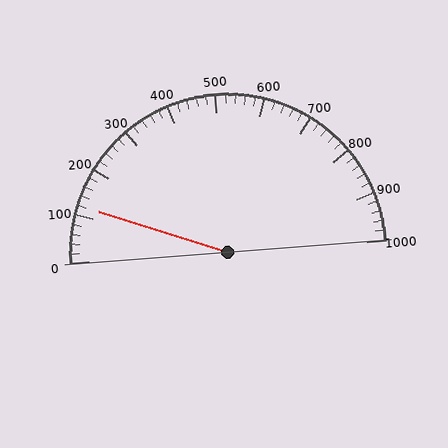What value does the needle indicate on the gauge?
The needle indicates approximately 120.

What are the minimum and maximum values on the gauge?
The gauge ranges from 0 to 1000.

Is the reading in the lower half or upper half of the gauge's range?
The reading is in the lower half of the range (0 to 1000).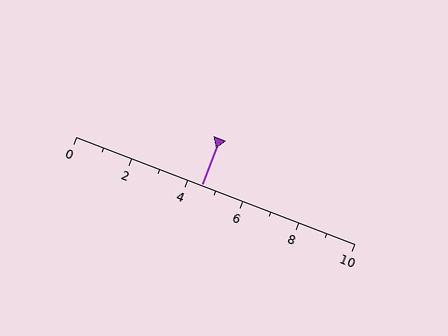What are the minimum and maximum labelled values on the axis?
The axis runs from 0 to 10.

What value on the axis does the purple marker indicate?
The marker indicates approximately 4.5.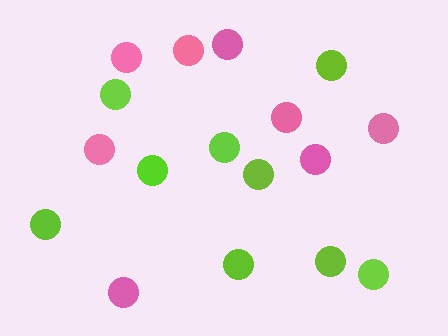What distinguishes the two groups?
There are 2 groups: one group of lime circles (9) and one group of pink circles (8).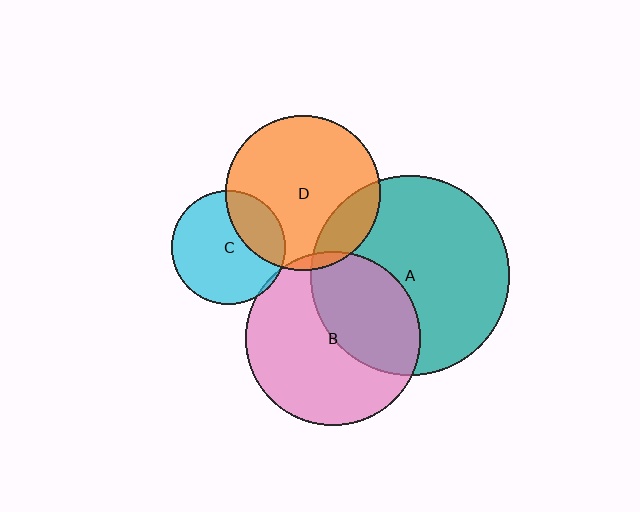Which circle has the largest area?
Circle A (teal).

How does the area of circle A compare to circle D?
Approximately 1.7 times.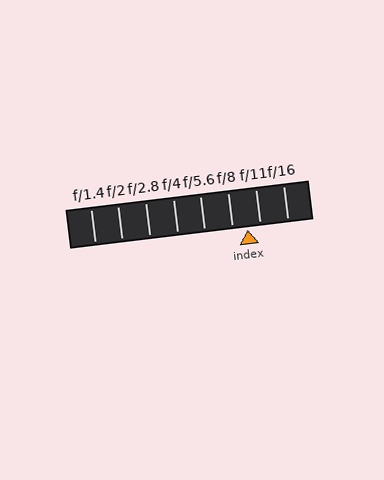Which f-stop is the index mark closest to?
The index mark is closest to f/11.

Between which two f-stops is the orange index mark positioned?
The index mark is between f/8 and f/11.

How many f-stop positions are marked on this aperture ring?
There are 8 f-stop positions marked.